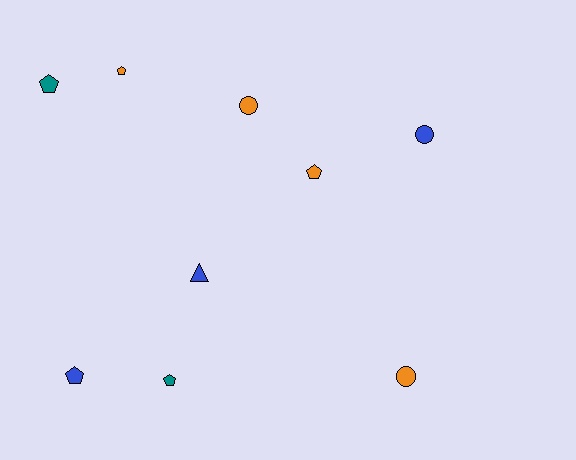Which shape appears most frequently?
Pentagon, with 5 objects.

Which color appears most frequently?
Orange, with 4 objects.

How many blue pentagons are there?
There is 1 blue pentagon.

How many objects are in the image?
There are 9 objects.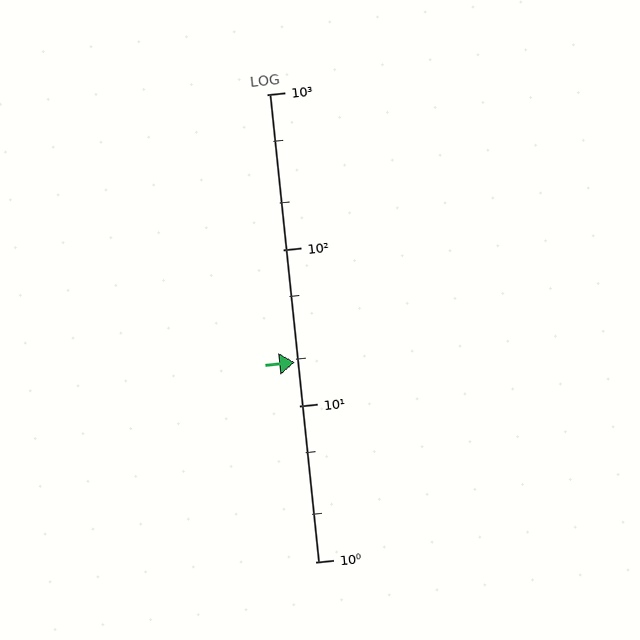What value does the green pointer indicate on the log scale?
The pointer indicates approximately 19.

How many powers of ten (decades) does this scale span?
The scale spans 3 decades, from 1 to 1000.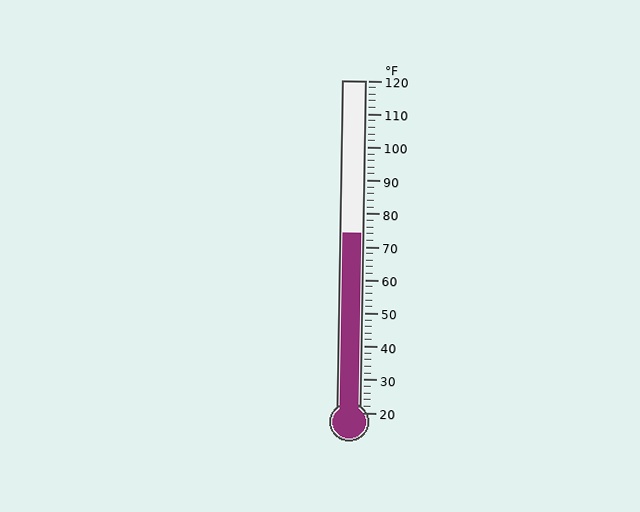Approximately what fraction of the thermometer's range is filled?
The thermometer is filled to approximately 55% of its range.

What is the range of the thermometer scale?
The thermometer scale ranges from 20°F to 120°F.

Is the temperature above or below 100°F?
The temperature is below 100°F.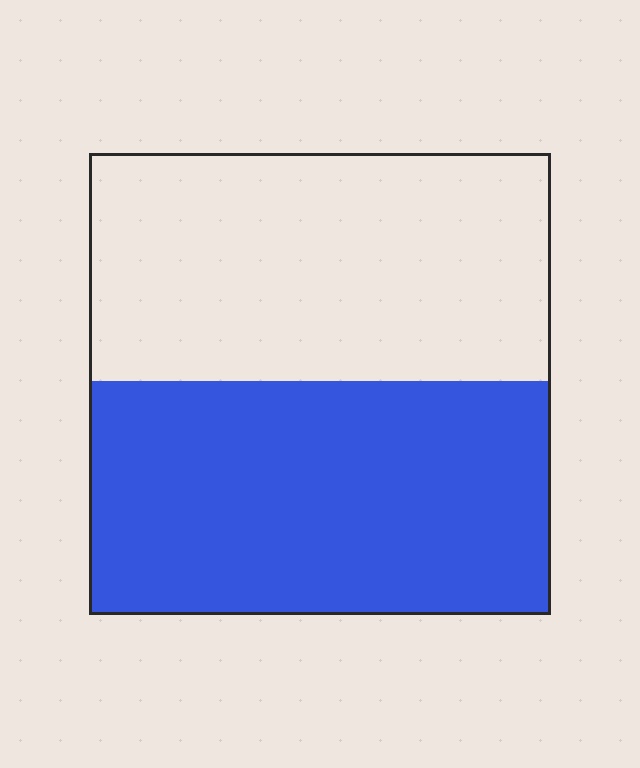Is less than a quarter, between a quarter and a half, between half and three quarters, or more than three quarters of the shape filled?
Between half and three quarters.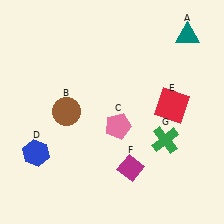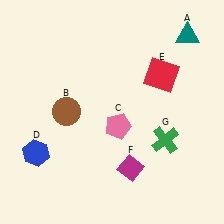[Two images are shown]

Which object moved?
The red square (E) moved up.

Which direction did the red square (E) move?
The red square (E) moved up.